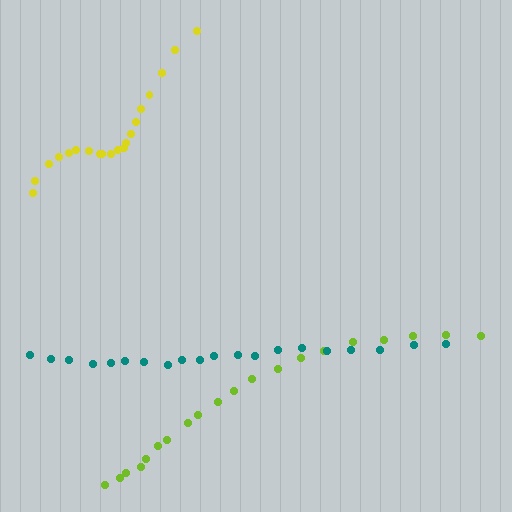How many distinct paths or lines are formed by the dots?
There are 3 distinct paths.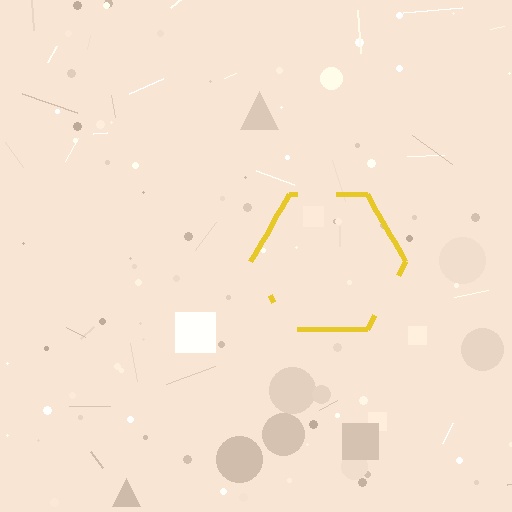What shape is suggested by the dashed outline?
The dashed outline suggests a hexagon.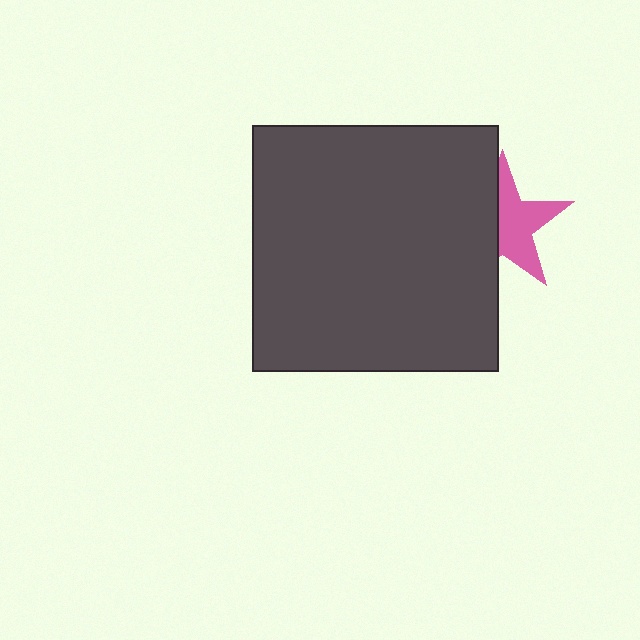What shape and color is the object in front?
The object in front is a dark gray square.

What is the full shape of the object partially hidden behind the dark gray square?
The partially hidden object is a pink star.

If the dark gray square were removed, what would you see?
You would see the complete pink star.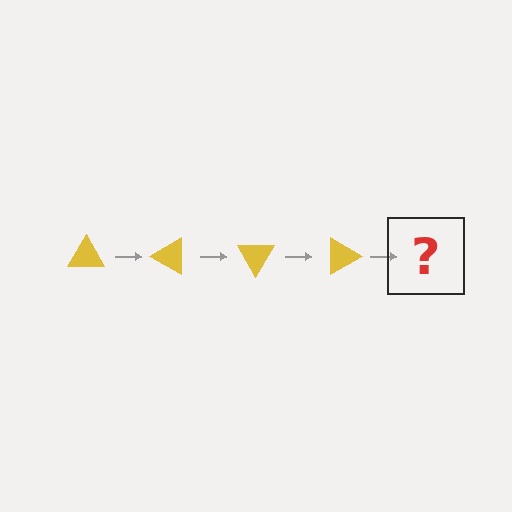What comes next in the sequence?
The next element should be a yellow triangle rotated 120 degrees.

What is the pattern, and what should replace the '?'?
The pattern is that the triangle rotates 30 degrees each step. The '?' should be a yellow triangle rotated 120 degrees.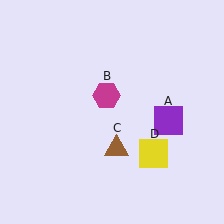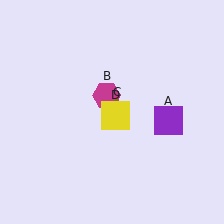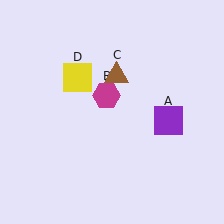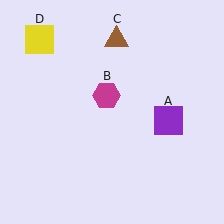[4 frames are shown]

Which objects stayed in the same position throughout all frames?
Purple square (object A) and magenta hexagon (object B) remained stationary.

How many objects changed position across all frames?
2 objects changed position: brown triangle (object C), yellow square (object D).